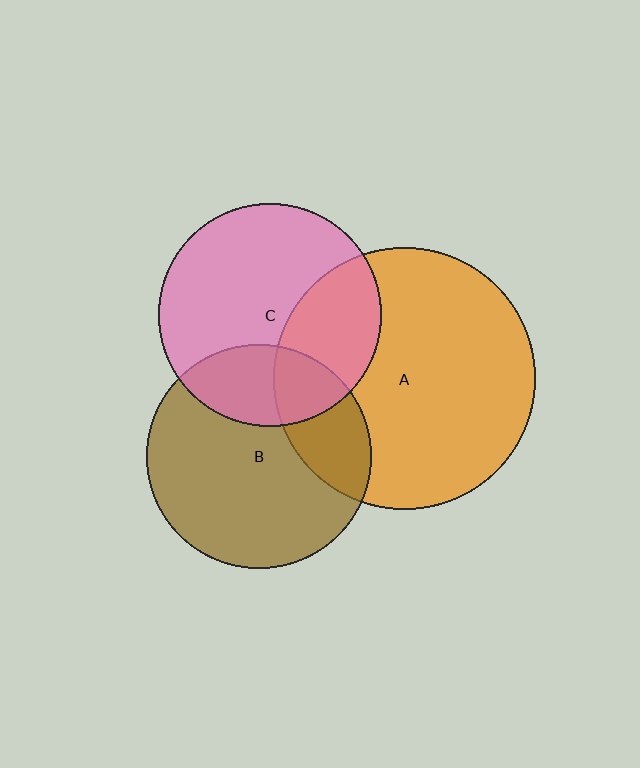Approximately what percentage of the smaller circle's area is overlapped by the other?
Approximately 25%.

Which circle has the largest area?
Circle A (orange).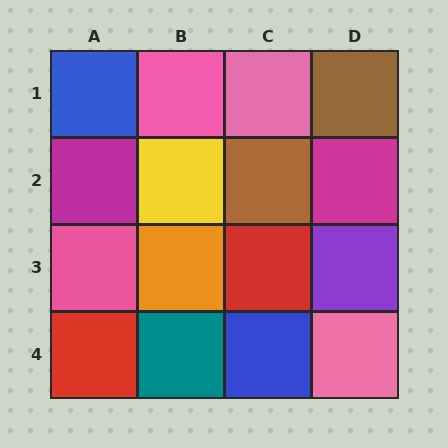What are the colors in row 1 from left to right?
Blue, pink, pink, brown.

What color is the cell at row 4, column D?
Pink.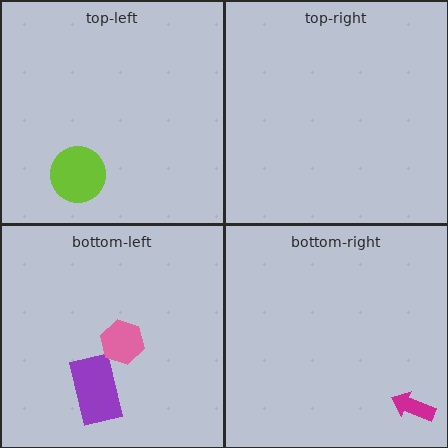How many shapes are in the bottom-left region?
2.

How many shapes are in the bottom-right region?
1.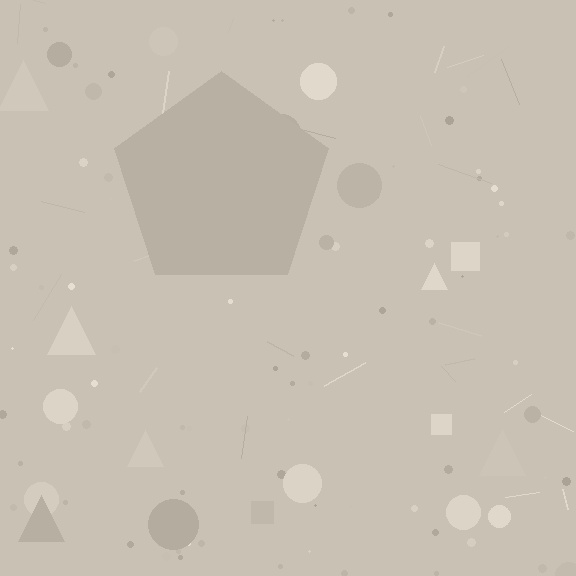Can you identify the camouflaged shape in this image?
The camouflaged shape is a pentagon.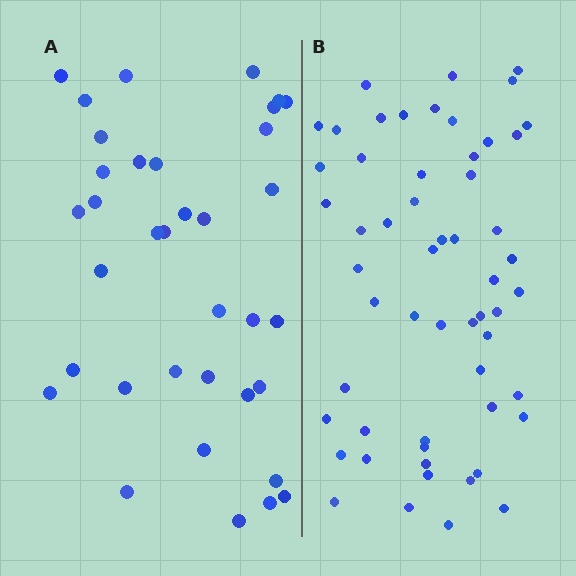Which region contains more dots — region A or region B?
Region B (the right region) has more dots.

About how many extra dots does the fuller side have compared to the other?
Region B has approximately 20 more dots than region A.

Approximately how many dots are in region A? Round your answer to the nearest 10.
About 40 dots. (The exact count is 36, which rounds to 40.)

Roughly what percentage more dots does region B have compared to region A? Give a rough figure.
About 55% more.